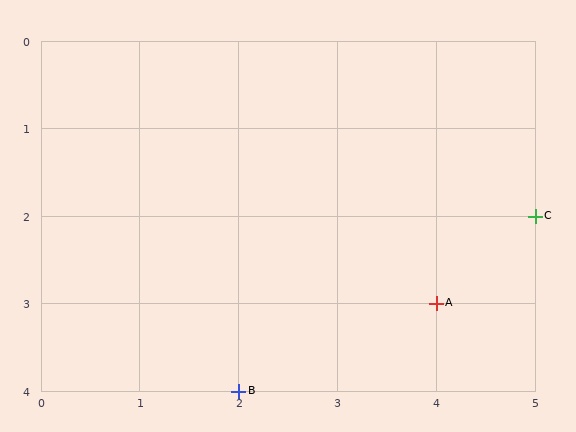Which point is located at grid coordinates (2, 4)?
Point B is at (2, 4).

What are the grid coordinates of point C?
Point C is at grid coordinates (5, 2).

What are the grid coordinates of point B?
Point B is at grid coordinates (2, 4).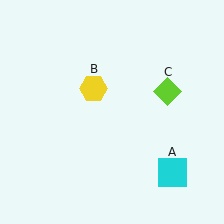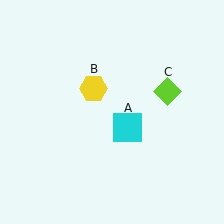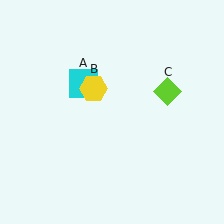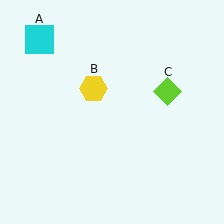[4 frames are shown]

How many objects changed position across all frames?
1 object changed position: cyan square (object A).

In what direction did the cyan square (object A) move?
The cyan square (object A) moved up and to the left.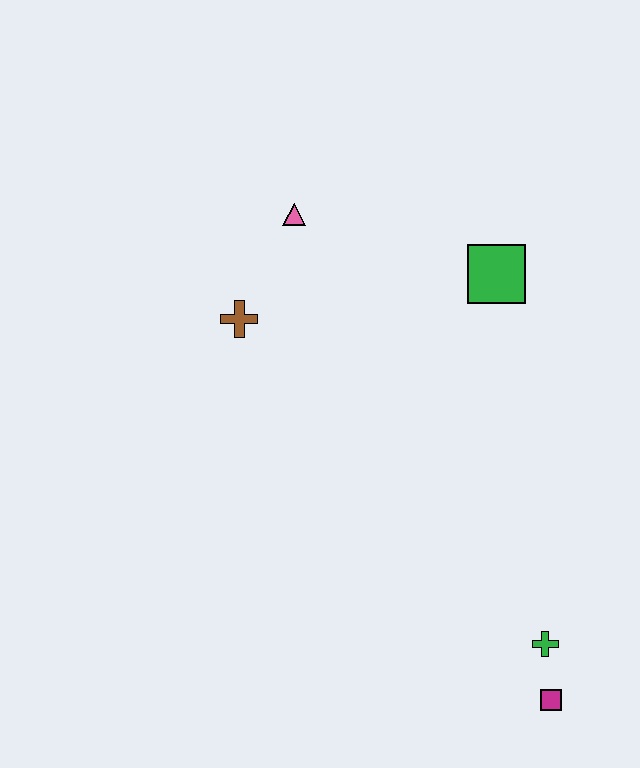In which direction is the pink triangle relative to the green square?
The pink triangle is to the left of the green square.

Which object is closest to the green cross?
The magenta square is closest to the green cross.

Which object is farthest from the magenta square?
The pink triangle is farthest from the magenta square.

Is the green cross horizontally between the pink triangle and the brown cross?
No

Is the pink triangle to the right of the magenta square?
No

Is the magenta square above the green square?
No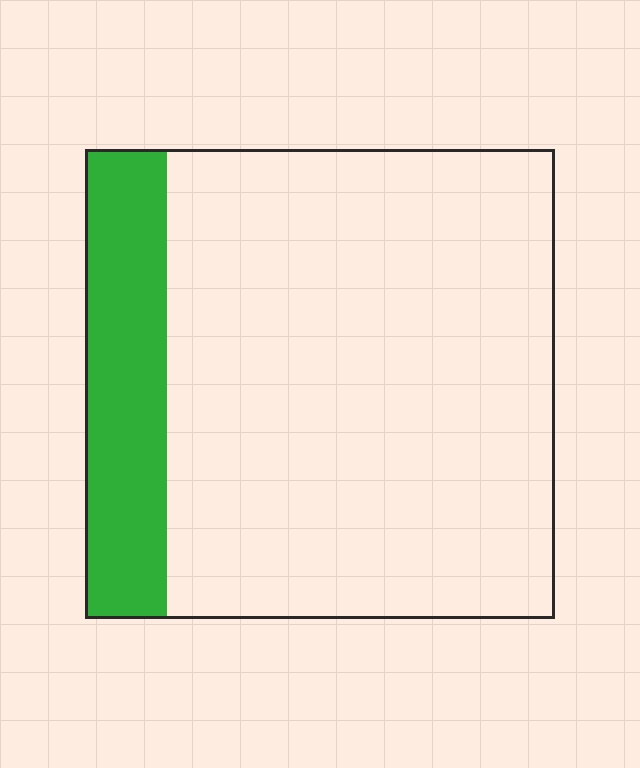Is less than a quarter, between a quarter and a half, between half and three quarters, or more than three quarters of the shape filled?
Less than a quarter.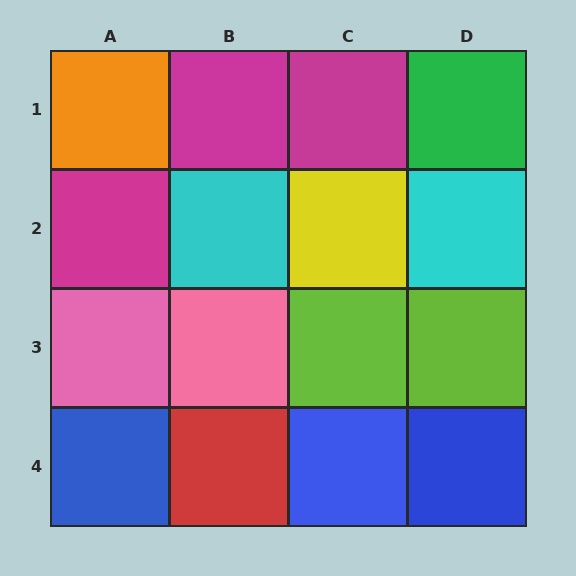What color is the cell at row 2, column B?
Cyan.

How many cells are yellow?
1 cell is yellow.